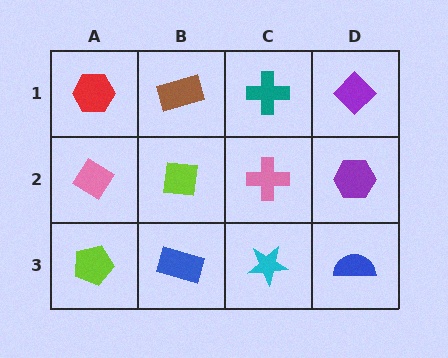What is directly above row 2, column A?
A red hexagon.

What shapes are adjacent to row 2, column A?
A red hexagon (row 1, column A), a lime pentagon (row 3, column A), a lime square (row 2, column B).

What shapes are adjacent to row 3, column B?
A lime square (row 2, column B), a lime pentagon (row 3, column A), a cyan star (row 3, column C).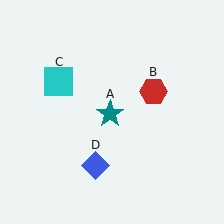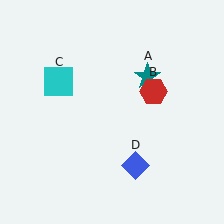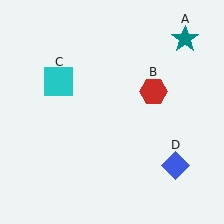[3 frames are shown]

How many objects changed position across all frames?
2 objects changed position: teal star (object A), blue diamond (object D).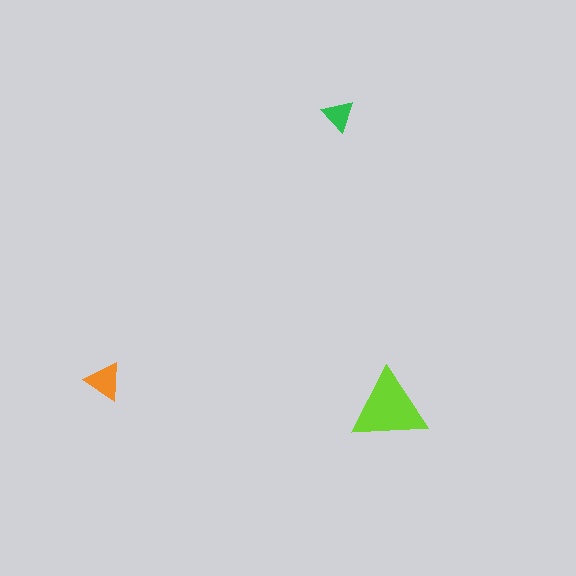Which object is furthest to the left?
The orange triangle is leftmost.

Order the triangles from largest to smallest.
the lime one, the orange one, the green one.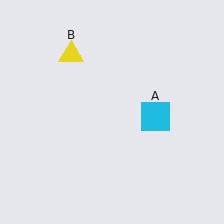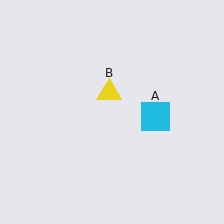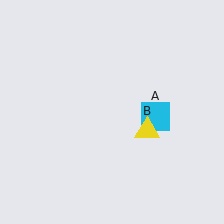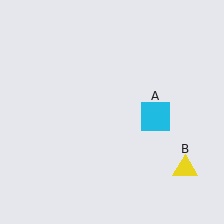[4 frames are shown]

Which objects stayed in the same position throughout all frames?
Cyan square (object A) remained stationary.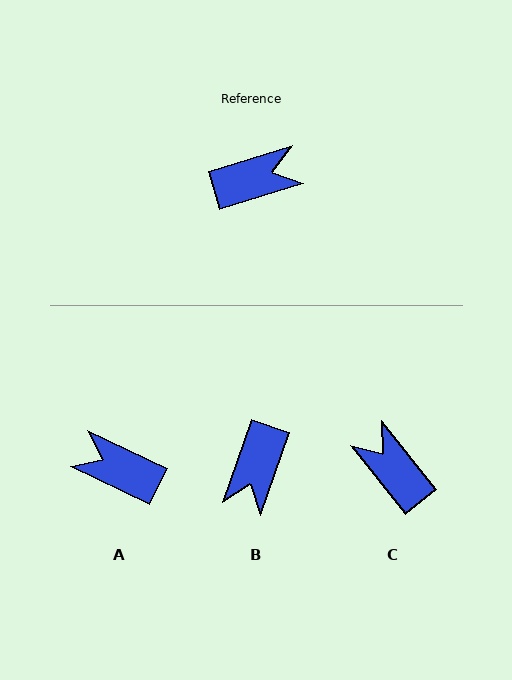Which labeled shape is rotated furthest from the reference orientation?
A, about 138 degrees away.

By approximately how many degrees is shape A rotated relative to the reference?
Approximately 138 degrees counter-clockwise.